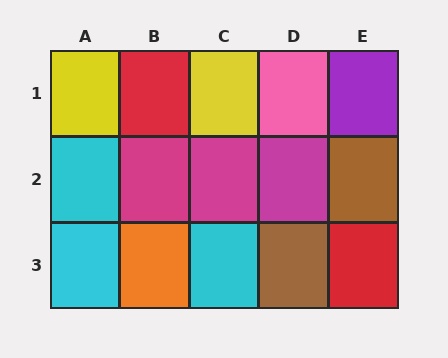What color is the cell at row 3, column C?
Cyan.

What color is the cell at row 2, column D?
Magenta.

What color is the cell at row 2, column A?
Cyan.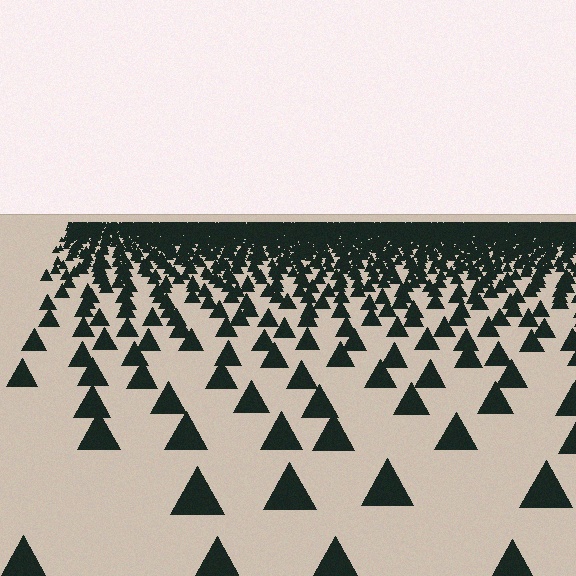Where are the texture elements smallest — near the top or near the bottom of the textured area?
Near the top.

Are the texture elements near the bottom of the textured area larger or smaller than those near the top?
Larger. Near the bottom, elements are closer to the viewer and appear at a bigger on-screen size.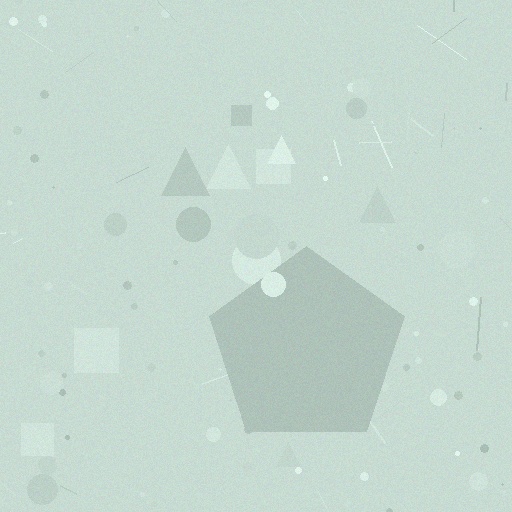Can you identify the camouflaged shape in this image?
The camouflaged shape is a pentagon.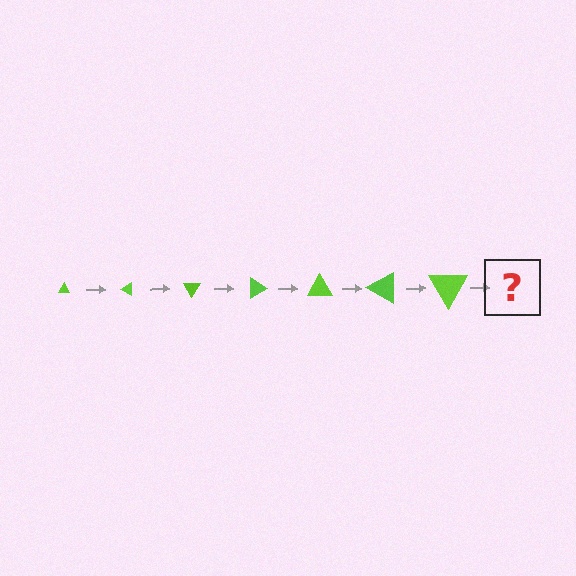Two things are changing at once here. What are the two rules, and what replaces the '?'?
The two rules are that the triangle grows larger each step and it rotates 30 degrees each step. The '?' should be a triangle, larger than the previous one and rotated 210 degrees from the start.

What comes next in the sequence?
The next element should be a triangle, larger than the previous one and rotated 210 degrees from the start.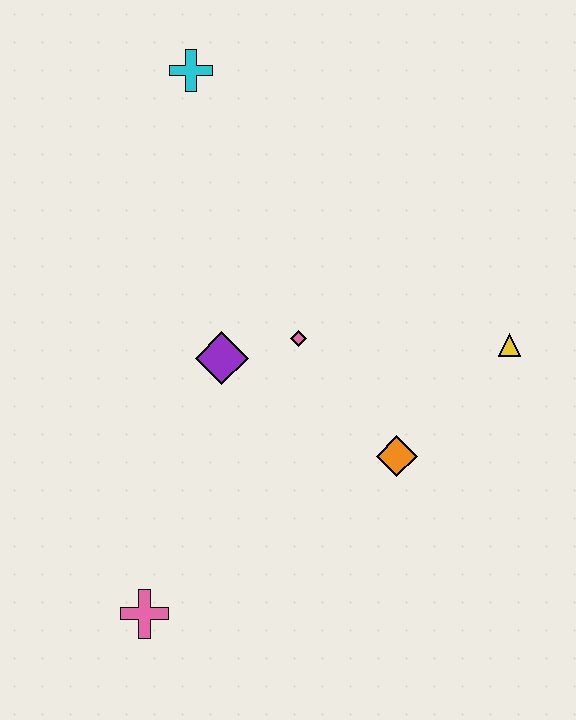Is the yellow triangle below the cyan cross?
Yes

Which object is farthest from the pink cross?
The cyan cross is farthest from the pink cross.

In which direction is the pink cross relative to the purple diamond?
The pink cross is below the purple diamond.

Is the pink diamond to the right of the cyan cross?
Yes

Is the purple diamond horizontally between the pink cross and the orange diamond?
Yes